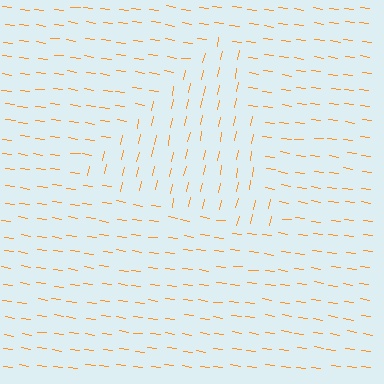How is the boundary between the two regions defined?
The boundary is defined purely by a change in line orientation (approximately 86 degrees difference). All lines are the same color and thickness.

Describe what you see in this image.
The image is filled with small orange line segments. A triangle region in the image has lines oriented differently from the surrounding lines, creating a visible texture boundary.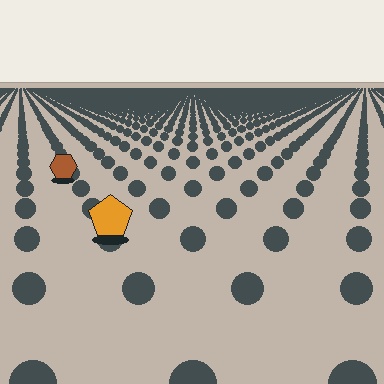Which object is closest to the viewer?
The orange pentagon is closest. The texture marks near it are larger and more spread out.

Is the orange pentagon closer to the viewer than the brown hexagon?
Yes. The orange pentagon is closer — you can tell from the texture gradient: the ground texture is coarser near it.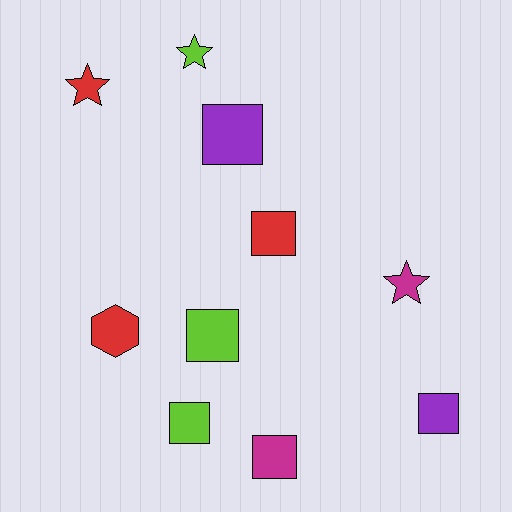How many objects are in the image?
There are 10 objects.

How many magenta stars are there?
There is 1 magenta star.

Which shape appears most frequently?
Square, with 6 objects.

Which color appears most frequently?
Lime, with 3 objects.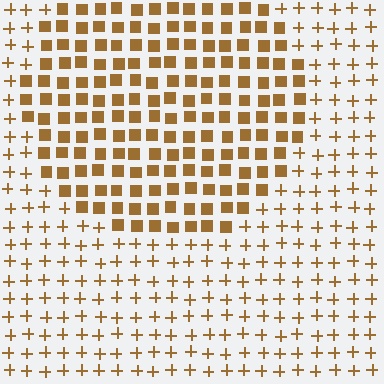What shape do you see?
I see a circle.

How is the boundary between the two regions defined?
The boundary is defined by a change in element shape: squares inside vs. plus signs outside. All elements share the same color and spacing.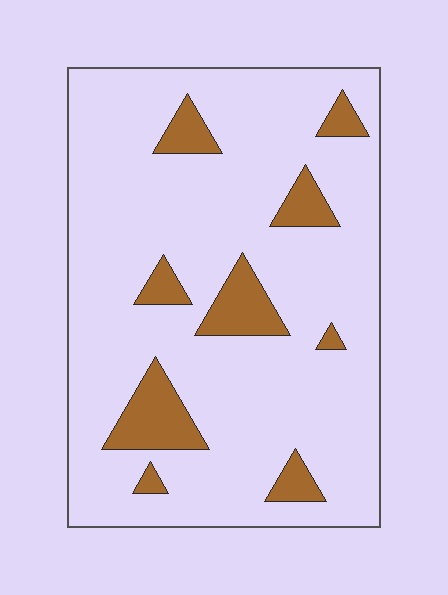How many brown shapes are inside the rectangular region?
9.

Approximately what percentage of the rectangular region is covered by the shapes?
Approximately 15%.